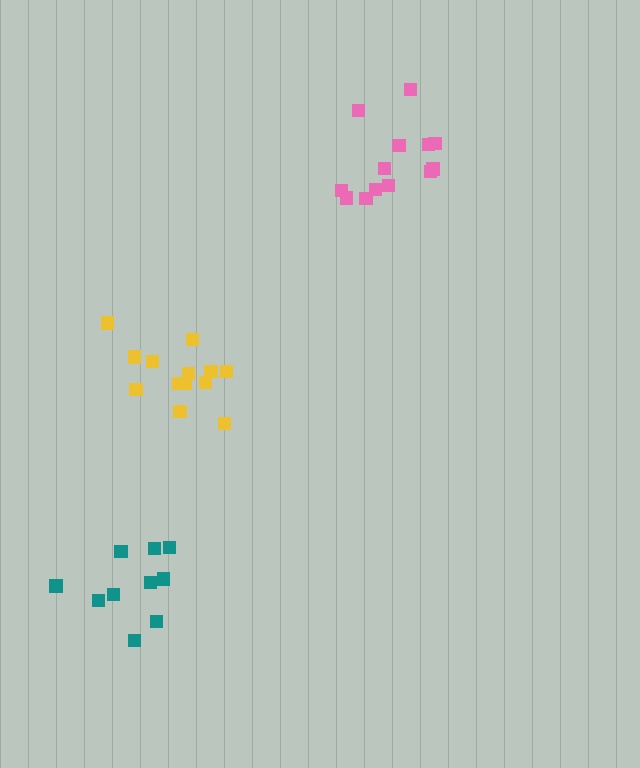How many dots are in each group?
Group 1: 10 dots, Group 2: 13 dots, Group 3: 13 dots (36 total).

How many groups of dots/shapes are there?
There are 3 groups.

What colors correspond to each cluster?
The clusters are colored: teal, pink, yellow.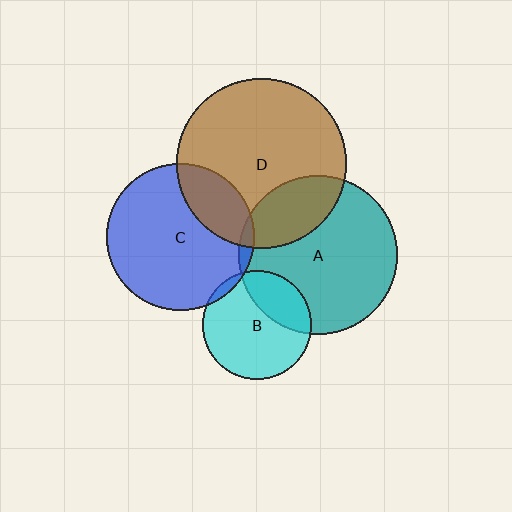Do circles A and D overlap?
Yes.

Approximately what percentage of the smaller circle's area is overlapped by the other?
Approximately 25%.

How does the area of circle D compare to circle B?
Approximately 2.4 times.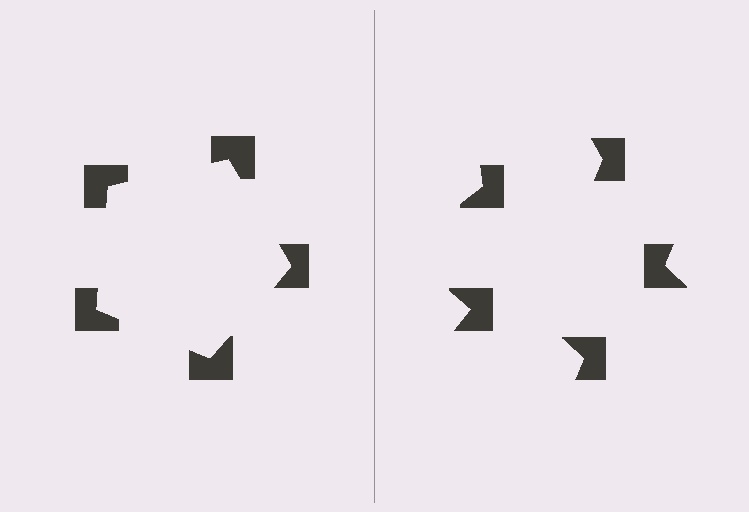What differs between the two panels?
The notched squares are positioned identically on both sides; only the wedge orientations differ. On the left they align to a pentagon; on the right they are misaligned.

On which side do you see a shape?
An illusory pentagon appears on the left side. On the right side the wedge cuts are rotated, so no coherent shape forms.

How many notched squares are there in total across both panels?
10 — 5 on each side.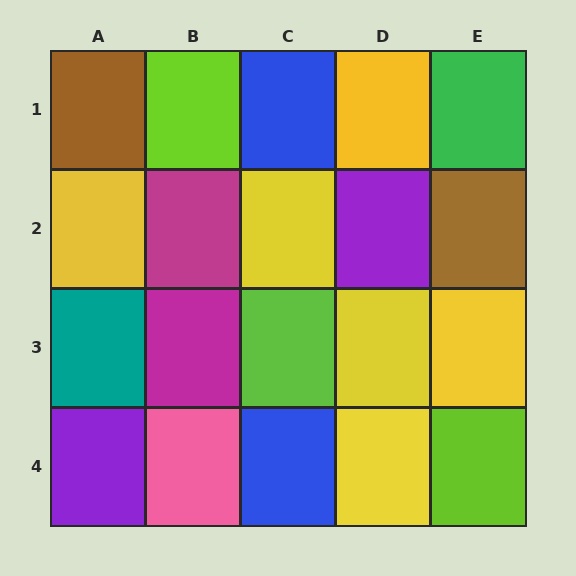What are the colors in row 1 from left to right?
Brown, lime, blue, yellow, green.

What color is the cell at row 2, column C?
Yellow.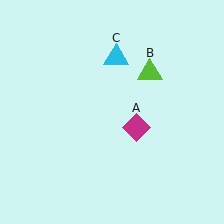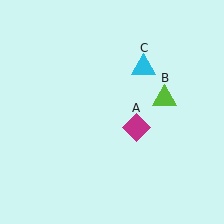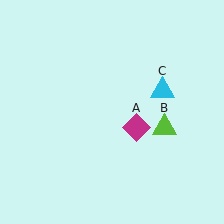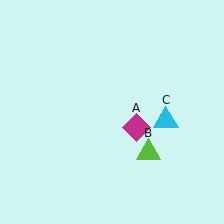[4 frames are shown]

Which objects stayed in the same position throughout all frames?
Magenta diamond (object A) remained stationary.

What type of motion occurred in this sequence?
The lime triangle (object B), cyan triangle (object C) rotated clockwise around the center of the scene.